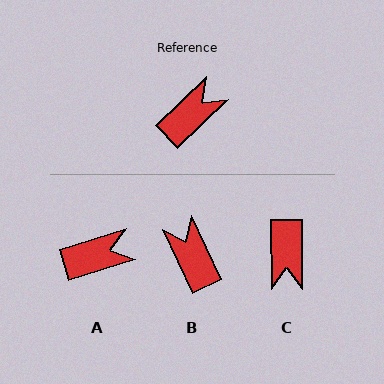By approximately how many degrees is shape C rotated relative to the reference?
Approximately 134 degrees clockwise.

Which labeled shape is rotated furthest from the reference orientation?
C, about 134 degrees away.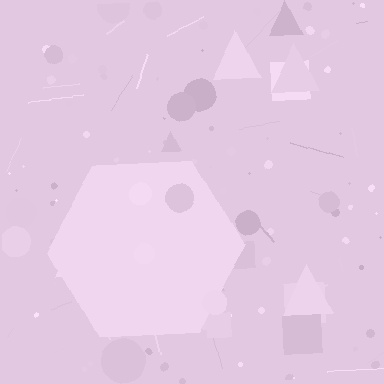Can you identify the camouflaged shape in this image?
The camouflaged shape is a hexagon.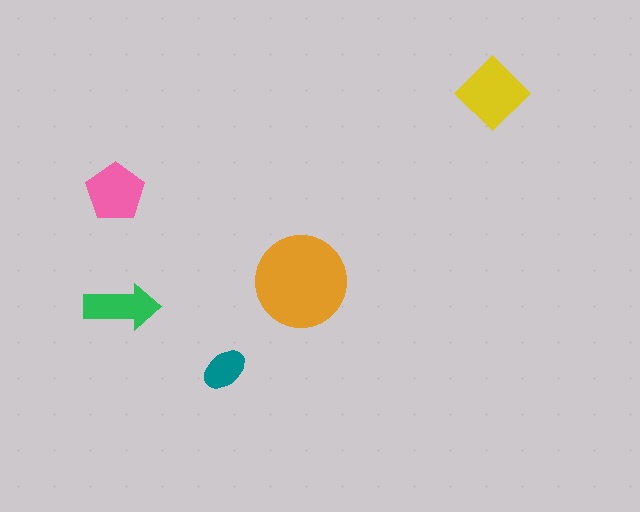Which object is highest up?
The yellow diamond is topmost.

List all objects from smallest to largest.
The teal ellipse, the green arrow, the pink pentagon, the yellow diamond, the orange circle.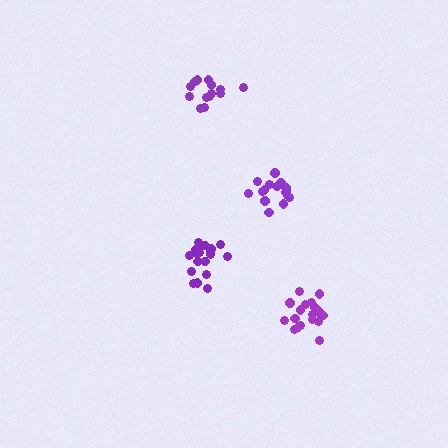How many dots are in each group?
Group 1: 19 dots, Group 2: 17 dots, Group 3: 18 dots, Group 4: 14 dots (68 total).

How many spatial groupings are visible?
There are 4 spatial groupings.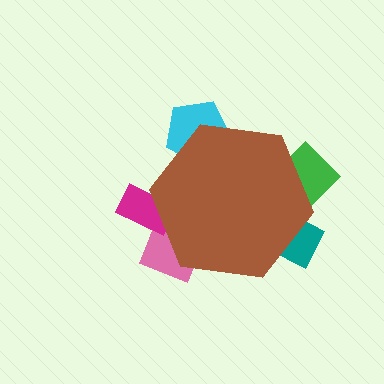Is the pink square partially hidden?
Yes, the pink square is partially hidden behind the brown hexagon.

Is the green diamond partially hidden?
Yes, the green diamond is partially hidden behind the brown hexagon.